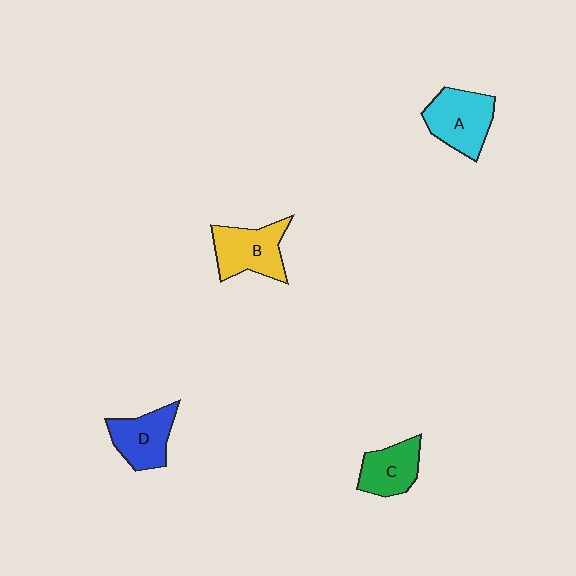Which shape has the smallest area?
Shape C (green).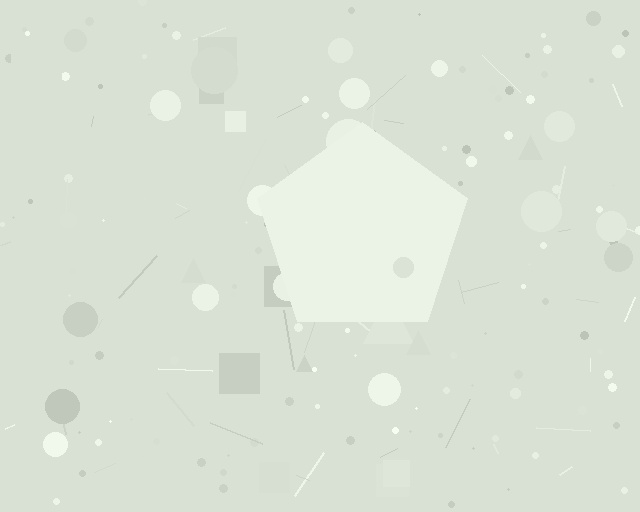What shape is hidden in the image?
A pentagon is hidden in the image.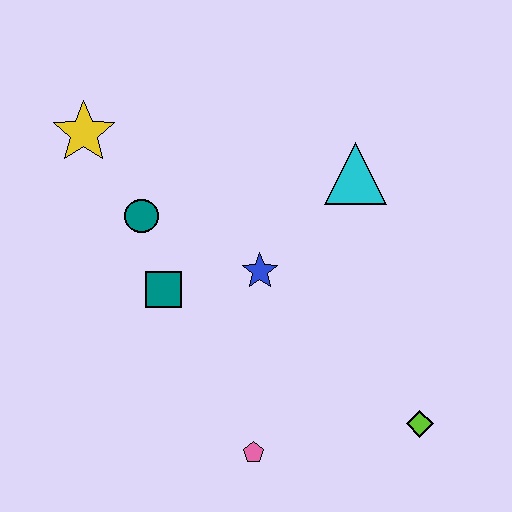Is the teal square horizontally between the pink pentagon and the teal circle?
Yes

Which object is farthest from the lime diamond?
The yellow star is farthest from the lime diamond.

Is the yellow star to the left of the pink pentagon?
Yes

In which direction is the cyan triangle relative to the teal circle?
The cyan triangle is to the right of the teal circle.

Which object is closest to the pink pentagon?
The lime diamond is closest to the pink pentagon.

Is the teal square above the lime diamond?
Yes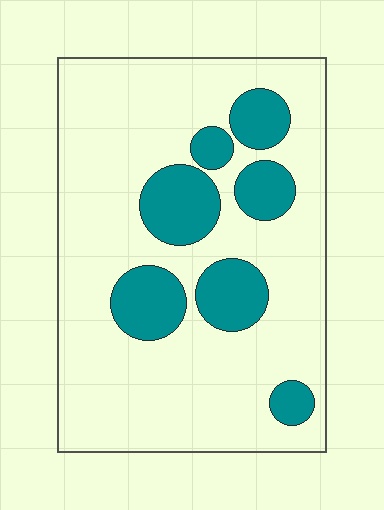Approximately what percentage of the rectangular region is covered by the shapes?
Approximately 20%.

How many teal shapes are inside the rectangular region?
7.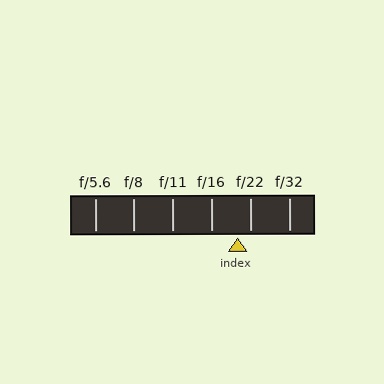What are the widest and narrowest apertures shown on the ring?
The widest aperture shown is f/5.6 and the narrowest is f/32.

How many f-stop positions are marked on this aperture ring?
There are 6 f-stop positions marked.